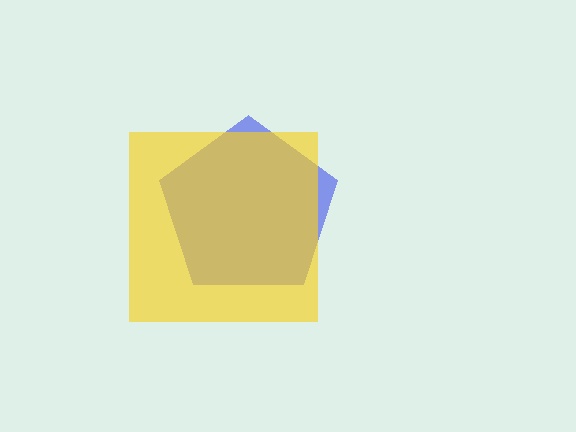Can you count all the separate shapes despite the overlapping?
Yes, there are 2 separate shapes.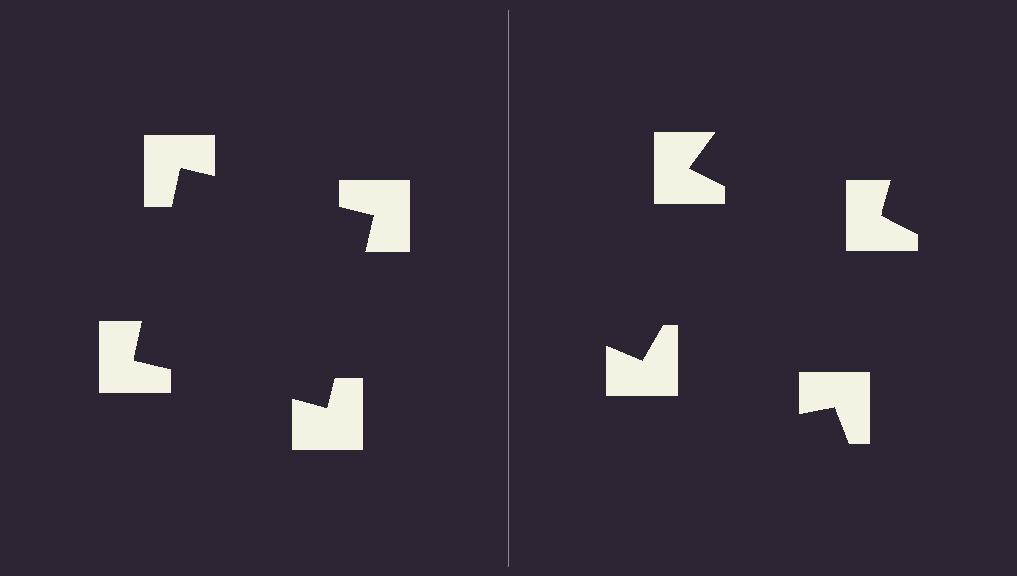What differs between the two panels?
The notched squares are positioned identically on both sides; only the wedge orientations differ. On the left they align to a square; on the right they are misaligned.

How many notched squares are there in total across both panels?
8 — 4 on each side.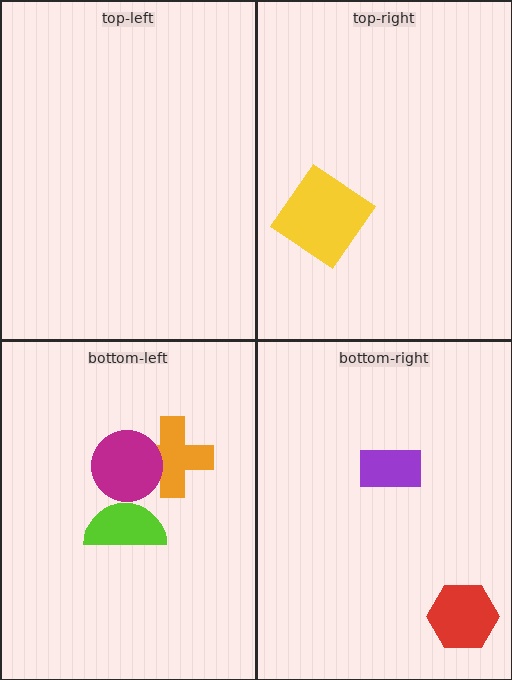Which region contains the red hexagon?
The bottom-right region.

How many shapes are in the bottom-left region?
3.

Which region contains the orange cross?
The bottom-left region.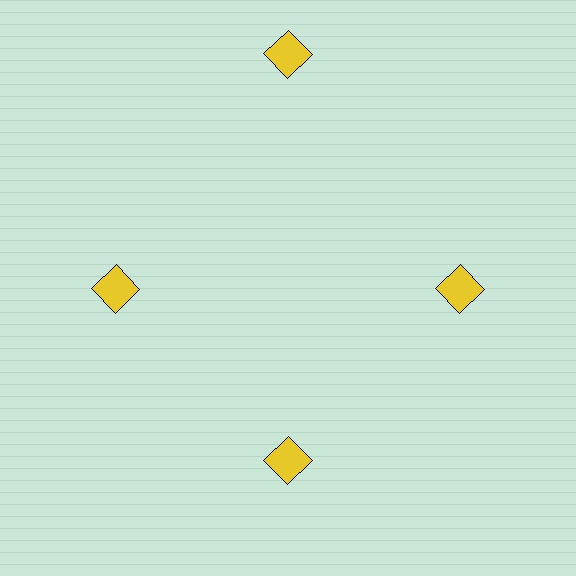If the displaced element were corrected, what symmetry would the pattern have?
It would have 4-fold rotational symmetry — the pattern would map onto itself every 90 degrees.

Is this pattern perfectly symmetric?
No. The 4 yellow diamonds are arranged in a ring, but one element near the 12 o'clock position is pushed outward from the center, breaking the 4-fold rotational symmetry.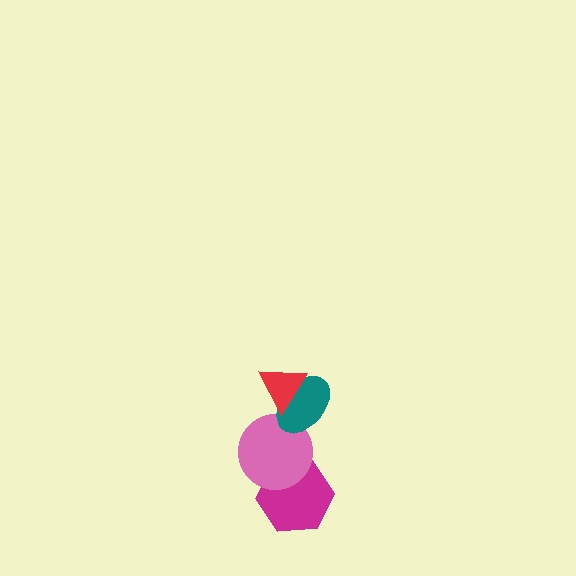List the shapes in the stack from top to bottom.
From top to bottom: the red triangle, the teal ellipse, the pink circle, the magenta hexagon.